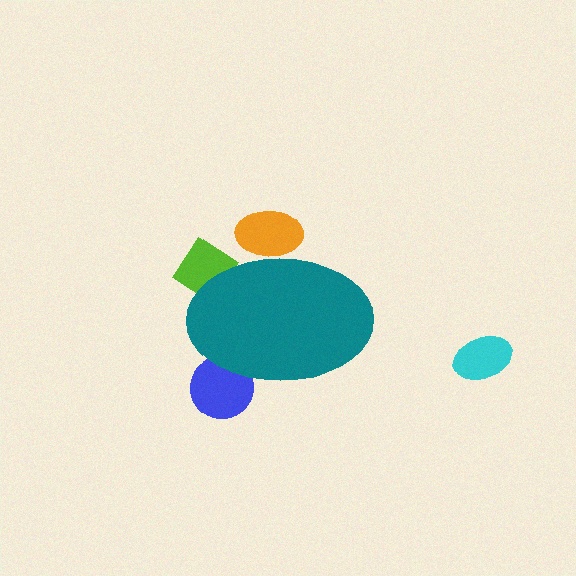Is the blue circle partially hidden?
Yes, the blue circle is partially hidden behind the teal ellipse.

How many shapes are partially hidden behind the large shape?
3 shapes are partially hidden.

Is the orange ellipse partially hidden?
Yes, the orange ellipse is partially hidden behind the teal ellipse.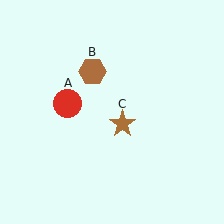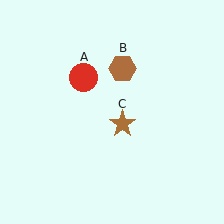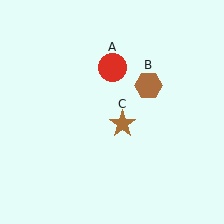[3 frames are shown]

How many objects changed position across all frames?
2 objects changed position: red circle (object A), brown hexagon (object B).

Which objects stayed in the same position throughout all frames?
Brown star (object C) remained stationary.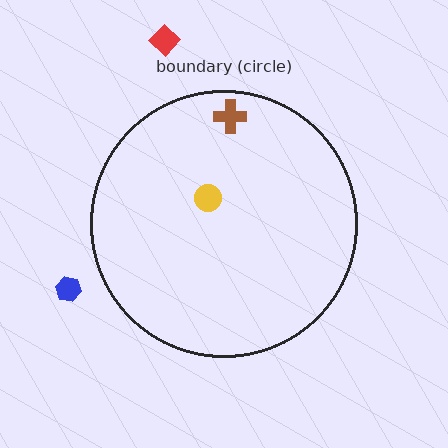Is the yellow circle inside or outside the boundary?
Inside.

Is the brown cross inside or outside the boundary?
Inside.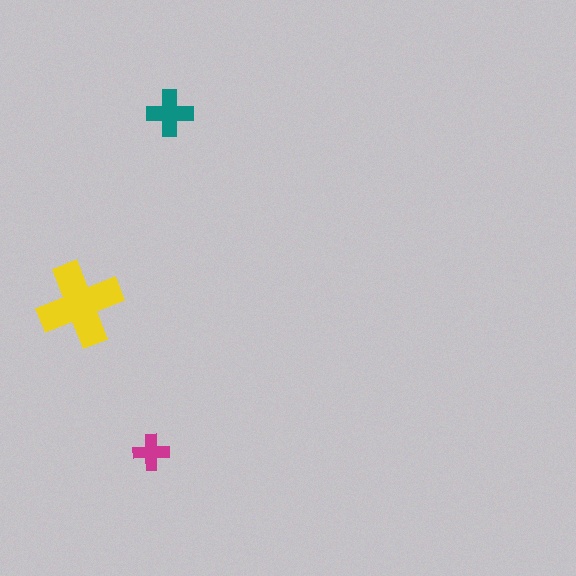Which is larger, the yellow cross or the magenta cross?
The yellow one.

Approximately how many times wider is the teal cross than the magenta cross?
About 1.5 times wider.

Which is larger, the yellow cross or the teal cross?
The yellow one.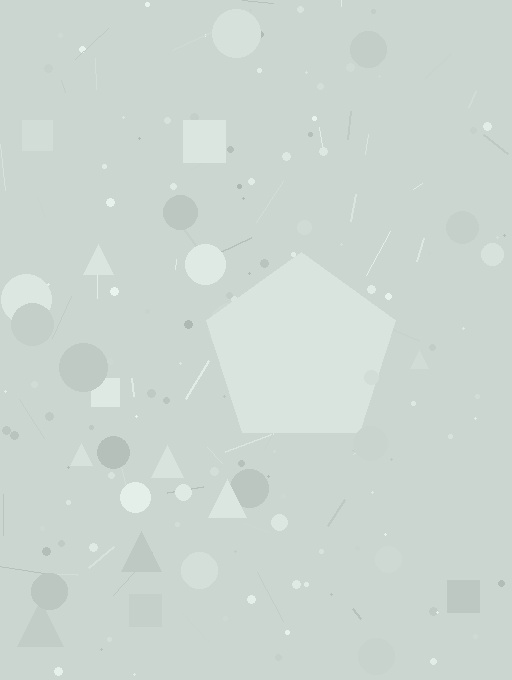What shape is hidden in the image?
A pentagon is hidden in the image.